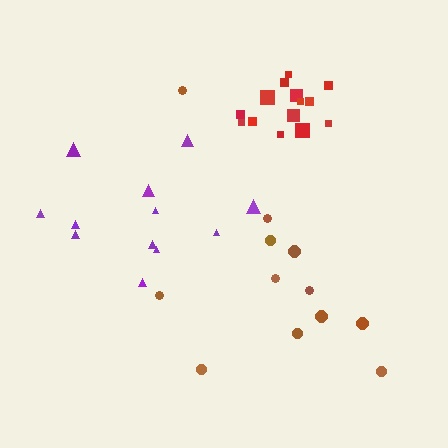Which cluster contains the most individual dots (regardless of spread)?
Red (14).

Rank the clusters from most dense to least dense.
red, purple, brown.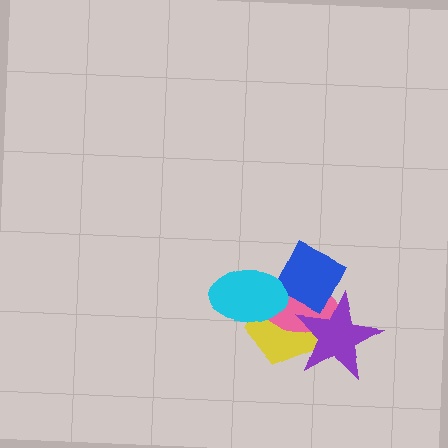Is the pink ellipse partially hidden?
Yes, it is partially covered by another shape.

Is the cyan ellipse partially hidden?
No, no other shape covers it.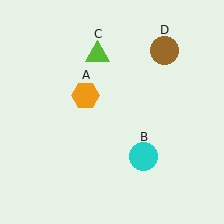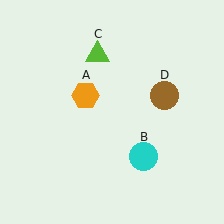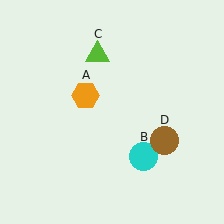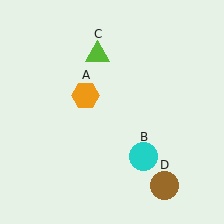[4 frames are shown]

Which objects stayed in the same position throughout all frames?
Orange hexagon (object A) and cyan circle (object B) and lime triangle (object C) remained stationary.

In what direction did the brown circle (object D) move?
The brown circle (object D) moved down.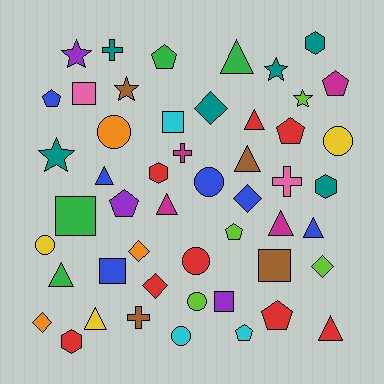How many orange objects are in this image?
There are 3 orange objects.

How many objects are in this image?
There are 50 objects.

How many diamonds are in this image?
There are 6 diamonds.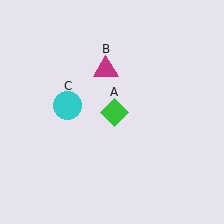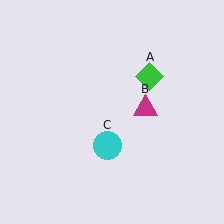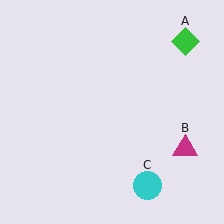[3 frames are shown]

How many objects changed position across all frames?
3 objects changed position: green diamond (object A), magenta triangle (object B), cyan circle (object C).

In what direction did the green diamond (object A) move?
The green diamond (object A) moved up and to the right.